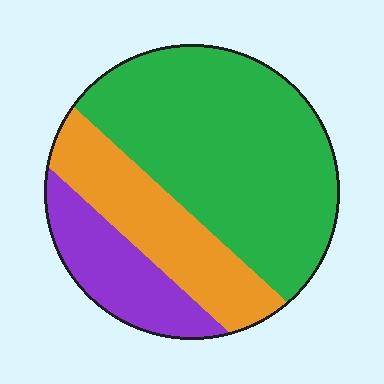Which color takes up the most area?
Green, at roughly 55%.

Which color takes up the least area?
Purple, at roughly 20%.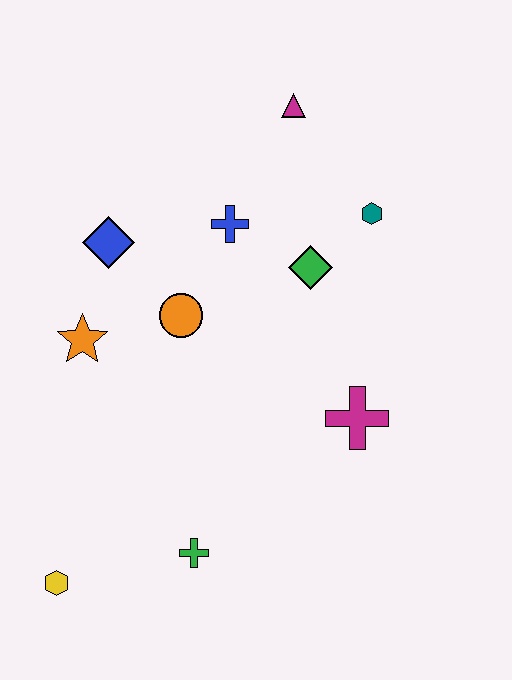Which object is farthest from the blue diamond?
The yellow hexagon is farthest from the blue diamond.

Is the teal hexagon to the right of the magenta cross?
Yes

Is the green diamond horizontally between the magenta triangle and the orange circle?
No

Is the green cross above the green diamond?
No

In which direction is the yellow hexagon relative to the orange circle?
The yellow hexagon is below the orange circle.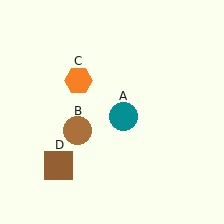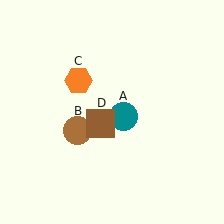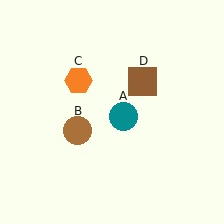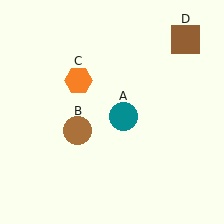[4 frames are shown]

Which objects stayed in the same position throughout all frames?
Teal circle (object A) and brown circle (object B) and orange hexagon (object C) remained stationary.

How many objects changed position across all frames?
1 object changed position: brown square (object D).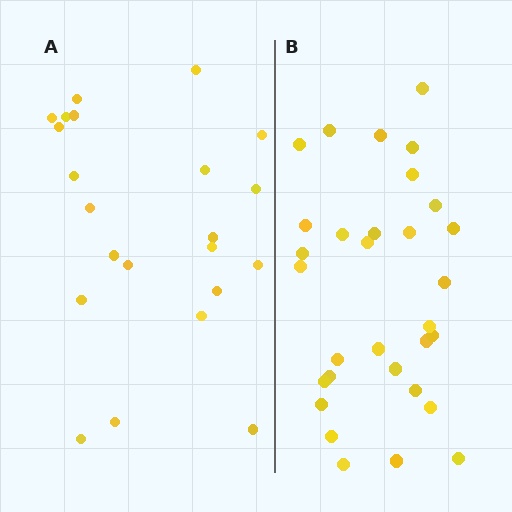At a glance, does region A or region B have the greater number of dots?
Region B (the right region) has more dots.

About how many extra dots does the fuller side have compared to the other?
Region B has roughly 8 or so more dots than region A.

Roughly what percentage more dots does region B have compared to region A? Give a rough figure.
About 40% more.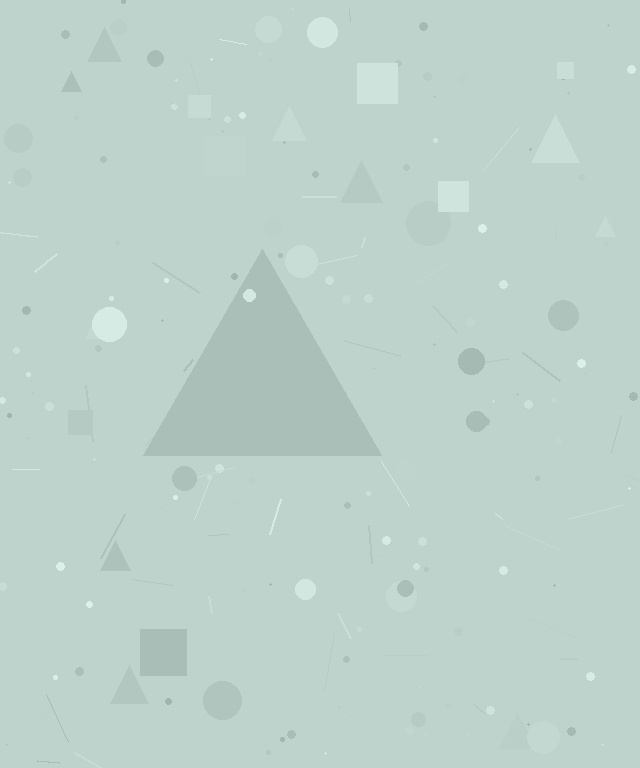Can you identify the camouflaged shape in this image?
The camouflaged shape is a triangle.